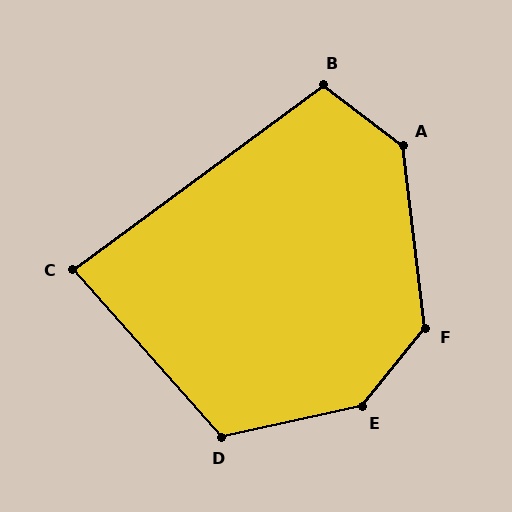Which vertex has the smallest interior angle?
C, at approximately 85 degrees.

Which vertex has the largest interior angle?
E, at approximately 141 degrees.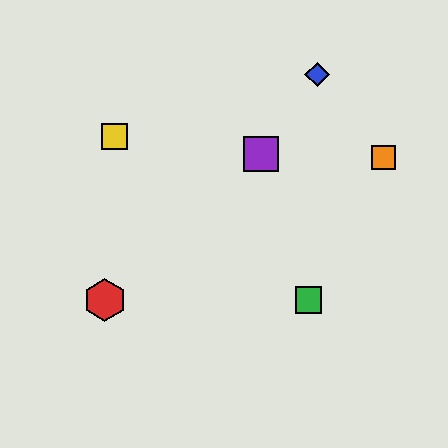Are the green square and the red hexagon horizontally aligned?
Yes, both are at y≈300.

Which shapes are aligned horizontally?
The red hexagon, the green square are aligned horizontally.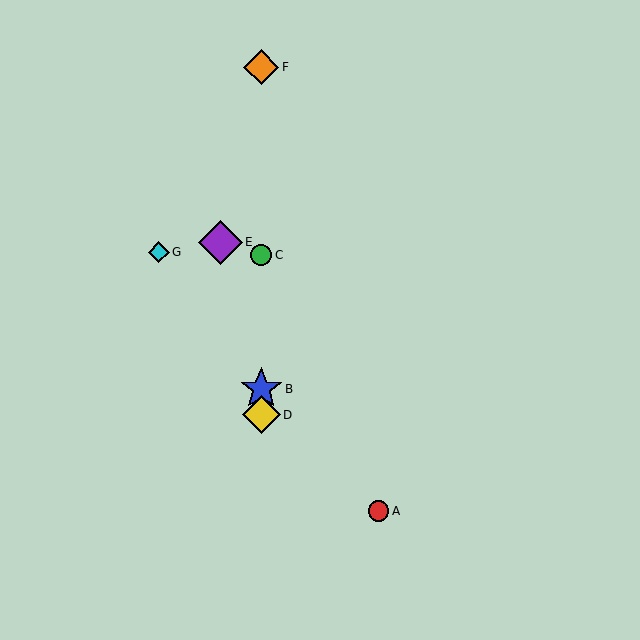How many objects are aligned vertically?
4 objects (B, C, D, F) are aligned vertically.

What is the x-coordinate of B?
Object B is at x≈261.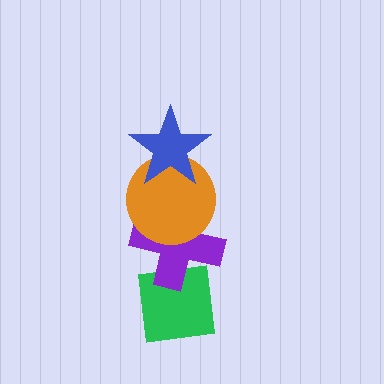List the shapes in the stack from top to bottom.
From top to bottom: the blue star, the orange circle, the purple cross, the green square.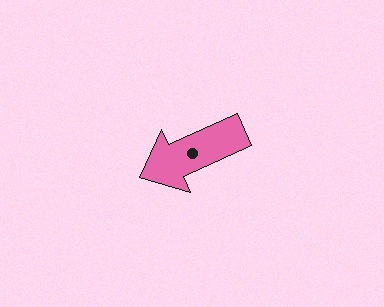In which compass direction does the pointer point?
Southwest.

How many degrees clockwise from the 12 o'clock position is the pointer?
Approximately 245 degrees.